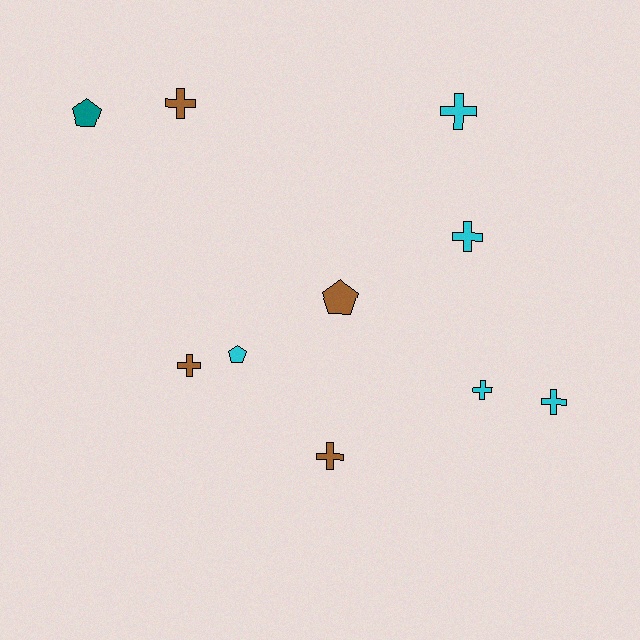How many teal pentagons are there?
There is 1 teal pentagon.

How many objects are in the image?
There are 10 objects.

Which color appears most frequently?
Cyan, with 5 objects.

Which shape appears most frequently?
Cross, with 7 objects.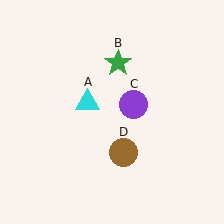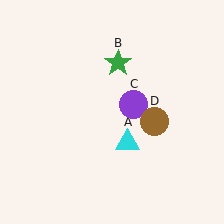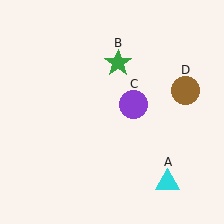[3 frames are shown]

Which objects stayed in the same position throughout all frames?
Green star (object B) and purple circle (object C) remained stationary.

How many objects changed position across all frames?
2 objects changed position: cyan triangle (object A), brown circle (object D).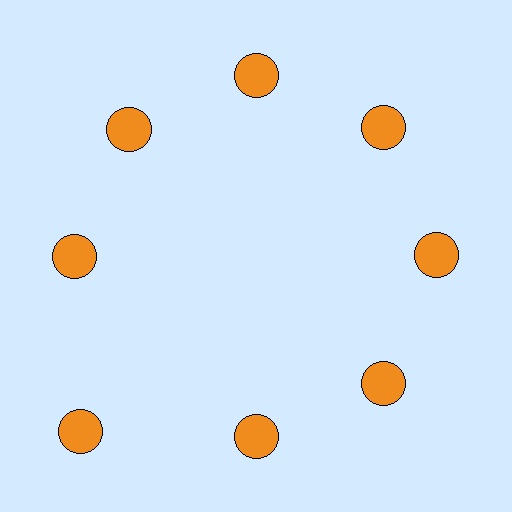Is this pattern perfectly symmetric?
No. The 8 orange circles are arranged in a ring, but one element near the 8 o'clock position is pushed outward from the center, breaking the 8-fold rotational symmetry.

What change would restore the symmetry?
The symmetry would be restored by moving it inward, back onto the ring so that all 8 circles sit at equal angles and equal distance from the center.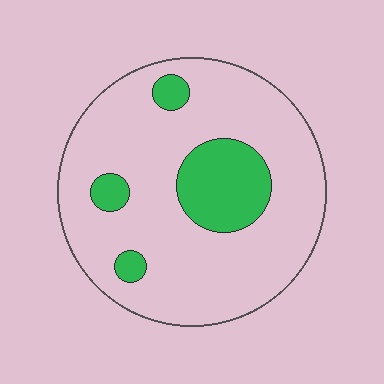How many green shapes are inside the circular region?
4.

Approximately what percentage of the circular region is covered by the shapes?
Approximately 20%.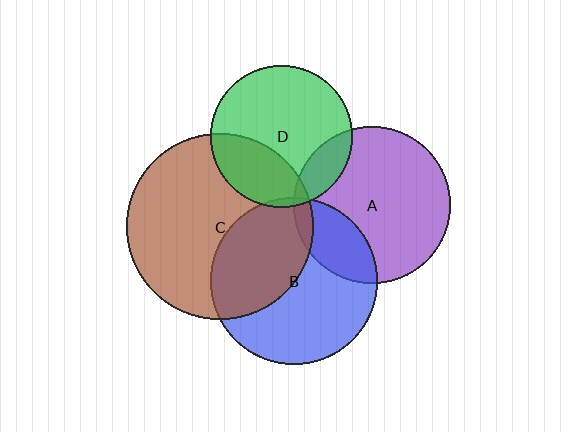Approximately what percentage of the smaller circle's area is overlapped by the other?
Approximately 25%.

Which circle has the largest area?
Circle C (brown).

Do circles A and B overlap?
Yes.